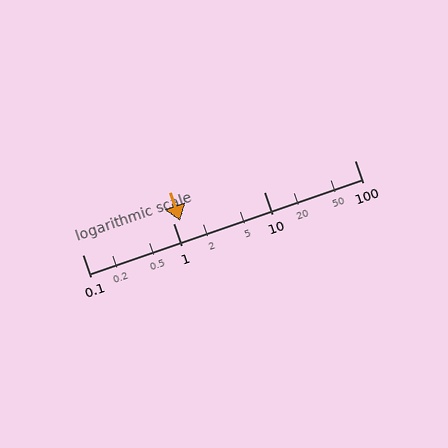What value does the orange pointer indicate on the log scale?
The pointer indicates approximately 1.2.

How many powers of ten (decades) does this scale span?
The scale spans 3 decades, from 0.1 to 100.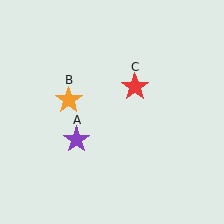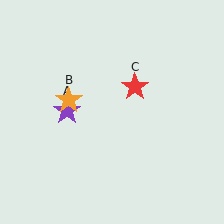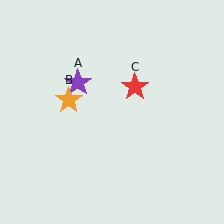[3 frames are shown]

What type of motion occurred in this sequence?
The purple star (object A) rotated clockwise around the center of the scene.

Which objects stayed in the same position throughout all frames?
Orange star (object B) and red star (object C) remained stationary.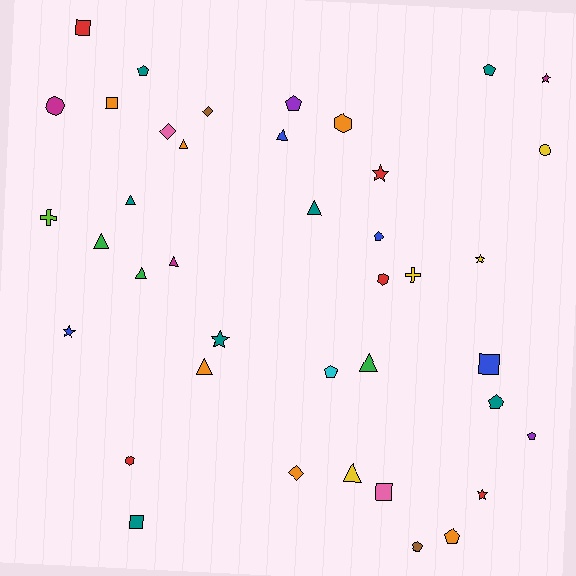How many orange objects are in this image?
There are 6 orange objects.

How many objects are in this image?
There are 40 objects.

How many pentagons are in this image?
There are 9 pentagons.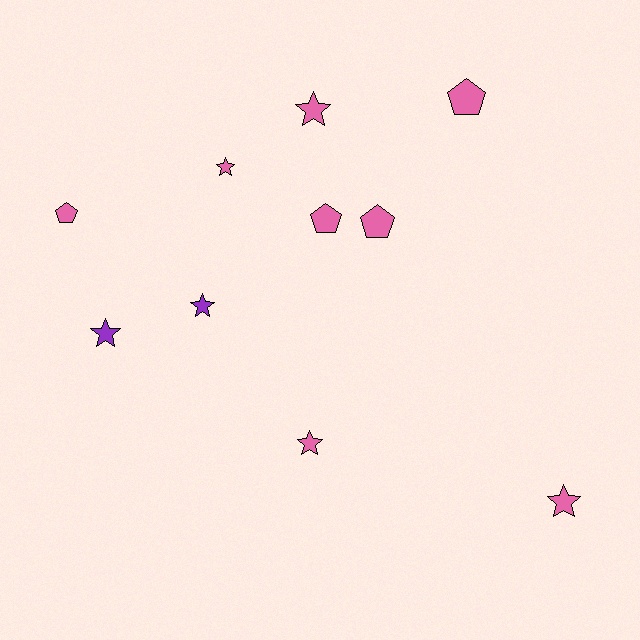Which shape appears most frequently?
Star, with 6 objects.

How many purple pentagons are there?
There are no purple pentagons.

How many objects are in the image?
There are 10 objects.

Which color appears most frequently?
Pink, with 8 objects.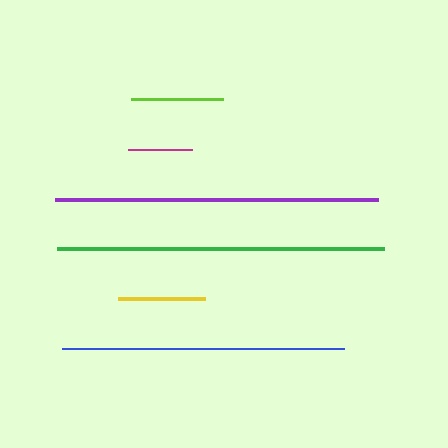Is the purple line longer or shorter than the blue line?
The purple line is longer than the blue line.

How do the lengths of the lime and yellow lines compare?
The lime and yellow lines are approximately the same length.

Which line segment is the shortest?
The magenta line is the shortest at approximately 64 pixels.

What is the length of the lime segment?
The lime segment is approximately 92 pixels long.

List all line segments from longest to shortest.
From longest to shortest: green, purple, blue, lime, yellow, magenta.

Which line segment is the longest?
The green line is the longest at approximately 327 pixels.